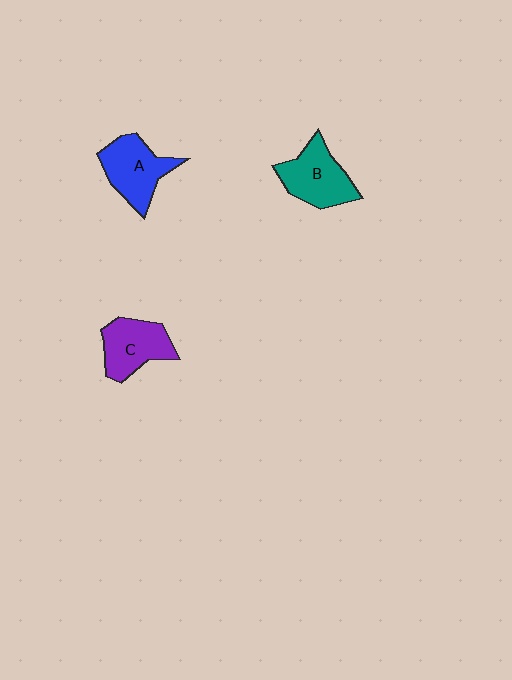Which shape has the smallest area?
Shape C (purple).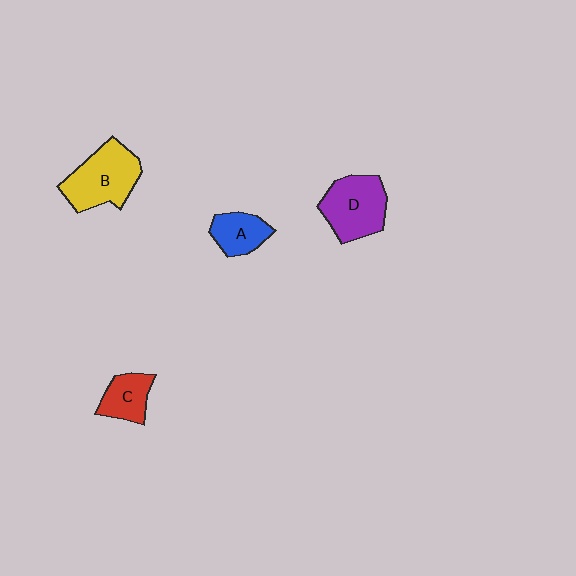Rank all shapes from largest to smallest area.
From largest to smallest: B (yellow), D (purple), A (blue), C (red).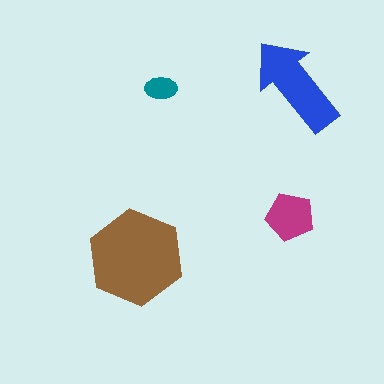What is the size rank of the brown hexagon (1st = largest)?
1st.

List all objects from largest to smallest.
The brown hexagon, the blue arrow, the magenta pentagon, the teal ellipse.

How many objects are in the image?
There are 4 objects in the image.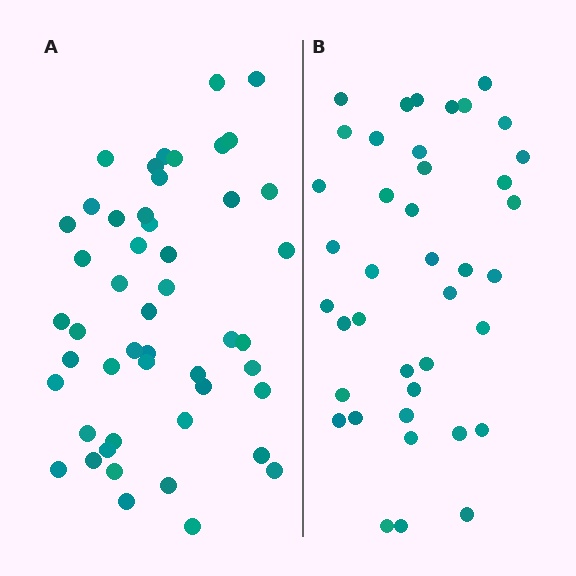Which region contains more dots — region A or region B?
Region A (the left region) has more dots.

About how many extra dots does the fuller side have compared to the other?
Region A has roughly 8 or so more dots than region B.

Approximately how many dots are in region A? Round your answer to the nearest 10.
About 50 dots. (The exact count is 49, which rounds to 50.)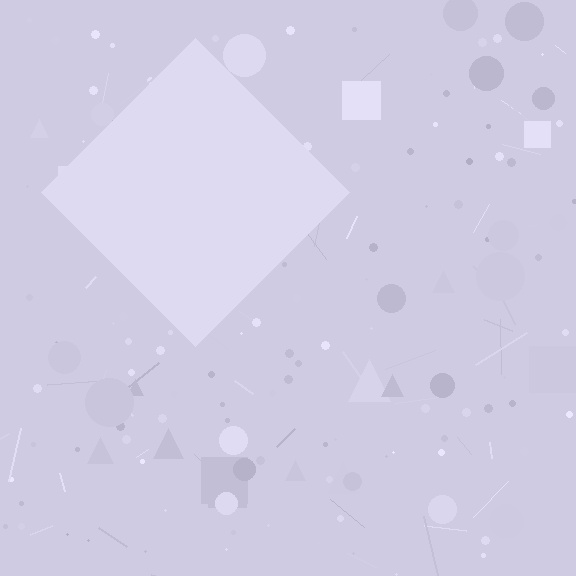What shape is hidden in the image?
A diamond is hidden in the image.